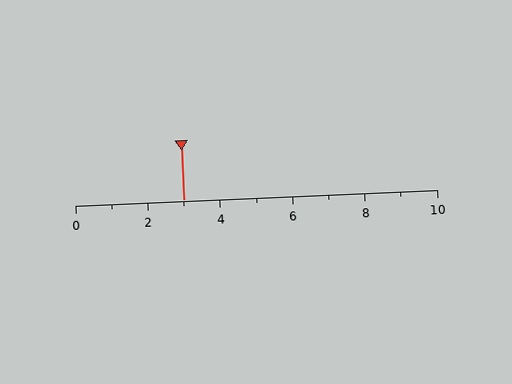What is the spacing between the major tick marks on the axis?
The major ticks are spaced 2 apart.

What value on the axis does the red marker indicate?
The marker indicates approximately 3.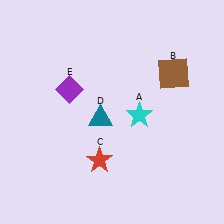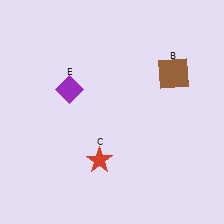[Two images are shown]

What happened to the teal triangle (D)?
The teal triangle (D) was removed in Image 2. It was in the bottom-left area of Image 1.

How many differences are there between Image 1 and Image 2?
There are 2 differences between the two images.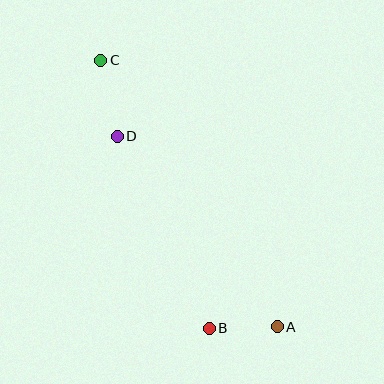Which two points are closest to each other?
Points A and B are closest to each other.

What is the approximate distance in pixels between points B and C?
The distance between B and C is approximately 289 pixels.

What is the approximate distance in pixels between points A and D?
The distance between A and D is approximately 249 pixels.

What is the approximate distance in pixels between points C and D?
The distance between C and D is approximately 77 pixels.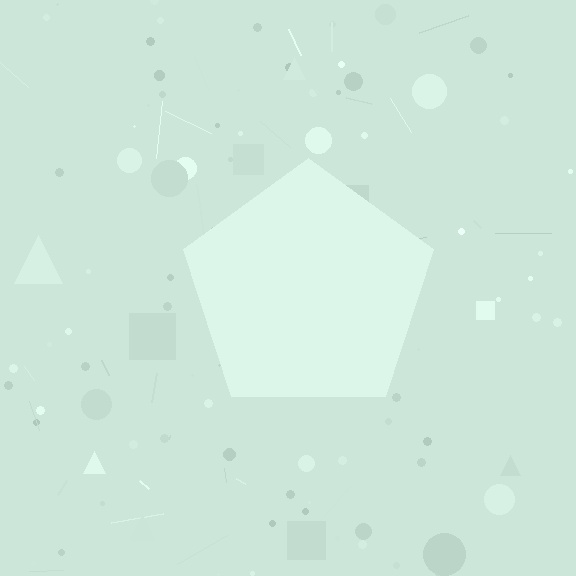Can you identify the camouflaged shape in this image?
The camouflaged shape is a pentagon.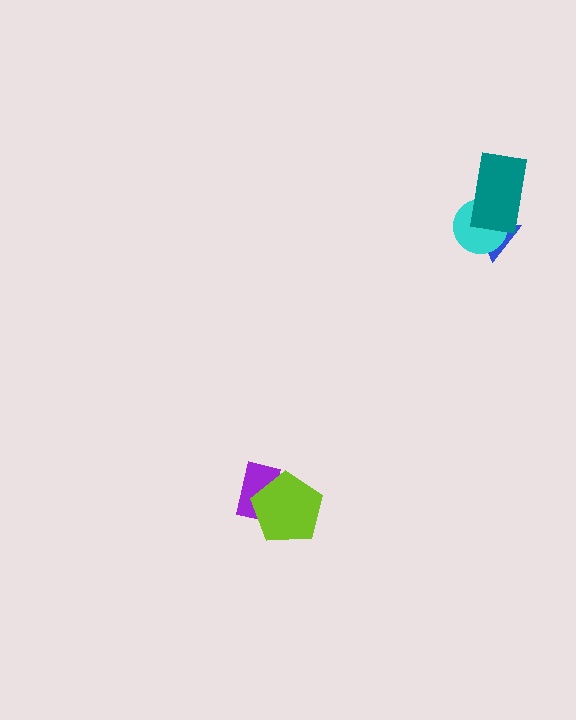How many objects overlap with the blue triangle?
2 objects overlap with the blue triangle.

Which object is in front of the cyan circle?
The teal rectangle is in front of the cyan circle.